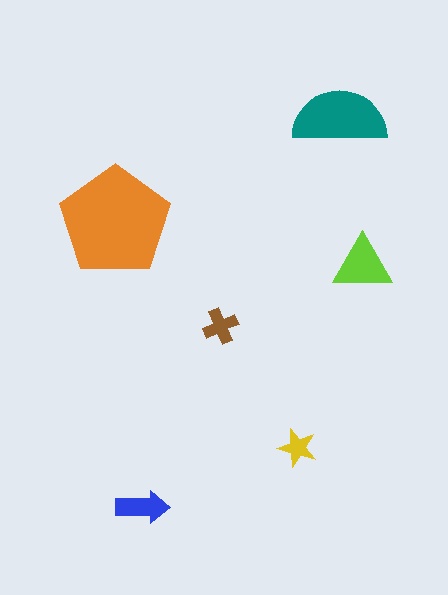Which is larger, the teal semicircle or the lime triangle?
The teal semicircle.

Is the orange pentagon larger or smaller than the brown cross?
Larger.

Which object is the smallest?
The yellow star.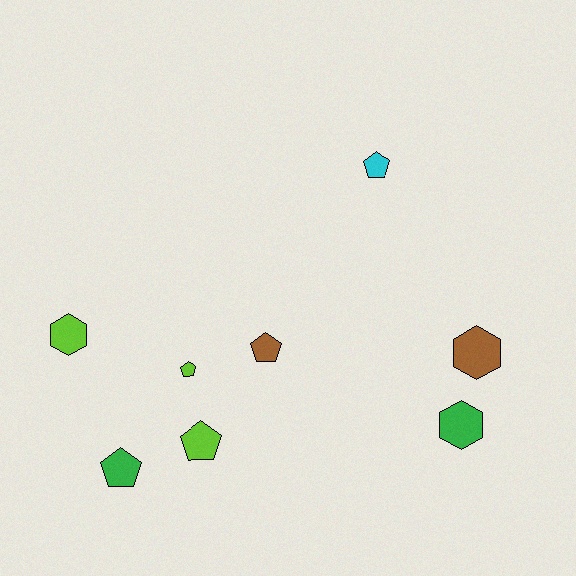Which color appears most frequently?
Lime, with 3 objects.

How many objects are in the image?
There are 8 objects.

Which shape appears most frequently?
Pentagon, with 5 objects.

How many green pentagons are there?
There is 1 green pentagon.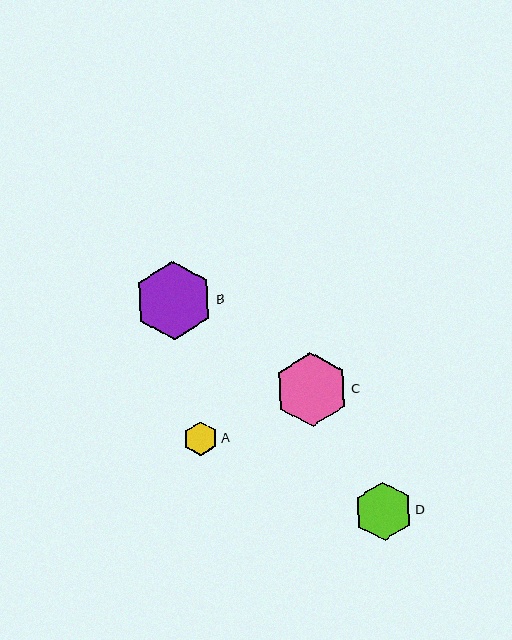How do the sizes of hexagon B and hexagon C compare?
Hexagon B and hexagon C are approximately the same size.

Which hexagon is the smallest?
Hexagon A is the smallest with a size of approximately 34 pixels.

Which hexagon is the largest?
Hexagon B is the largest with a size of approximately 78 pixels.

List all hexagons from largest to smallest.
From largest to smallest: B, C, D, A.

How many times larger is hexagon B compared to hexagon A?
Hexagon B is approximately 2.3 times the size of hexagon A.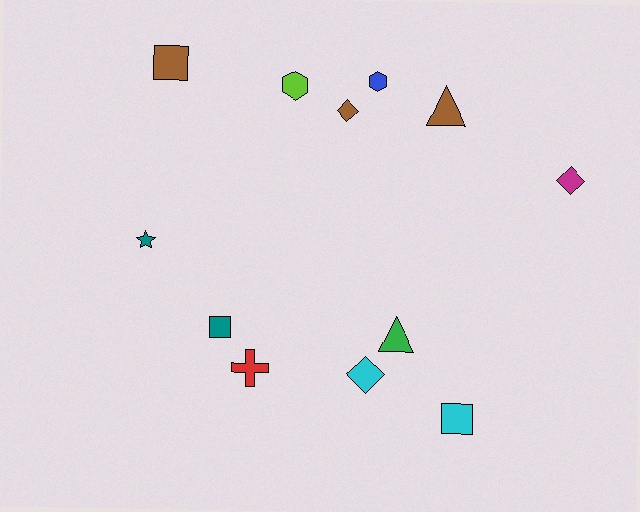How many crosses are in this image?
There is 1 cross.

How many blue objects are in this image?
There is 1 blue object.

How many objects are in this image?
There are 12 objects.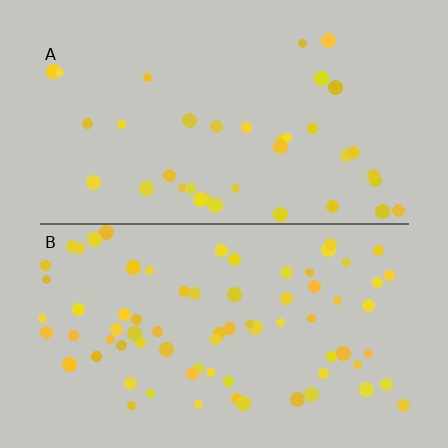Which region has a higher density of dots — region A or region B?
B (the bottom).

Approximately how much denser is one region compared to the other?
Approximately 2.0× — region B over region A.